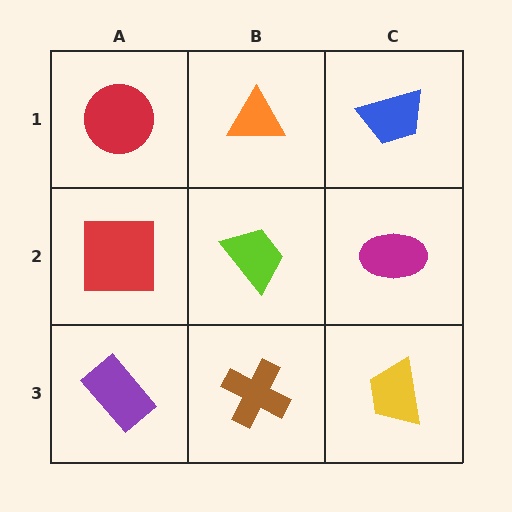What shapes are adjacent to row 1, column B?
A lime trapezoid (row 2, column B), a red circle (row 1, column A), a blue trapezoid (row 1, column C).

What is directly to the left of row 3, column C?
A brown cross.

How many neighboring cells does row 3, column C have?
2.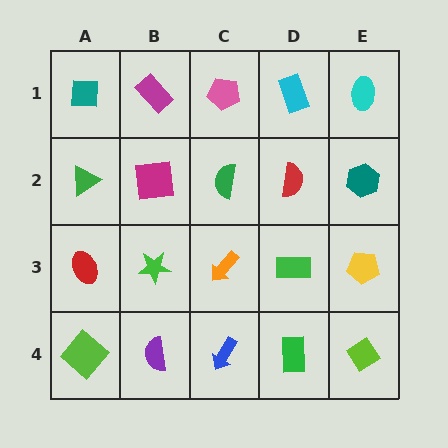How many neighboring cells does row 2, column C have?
4.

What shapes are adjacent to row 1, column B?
A magenta square (row 2, column B), a teal square (row 1, column A), a pink pentagon (row 1, column C).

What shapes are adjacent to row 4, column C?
An orange arrow (row 3, column C), a purple semicircle (row 4, column B), a green rectangle (row 4, column D).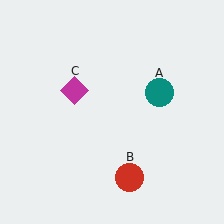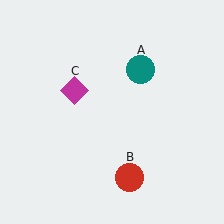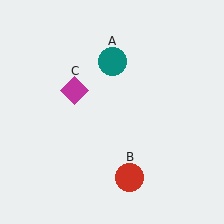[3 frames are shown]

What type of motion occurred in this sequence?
The teal circle (object A) rotated counterclockwise around the center of the scene.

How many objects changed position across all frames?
1 object changed position: teal circle (object A).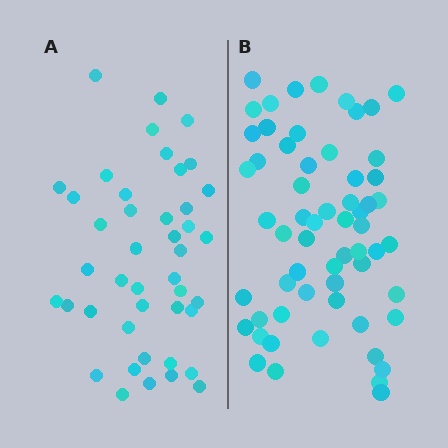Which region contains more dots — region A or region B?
Region B (the right region) has more dots.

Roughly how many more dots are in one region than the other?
Region B has approximately 15 more dots than region A.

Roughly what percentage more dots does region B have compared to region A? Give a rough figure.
About 40% more.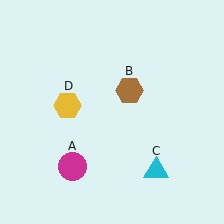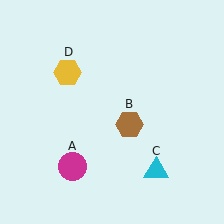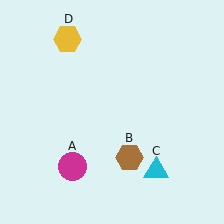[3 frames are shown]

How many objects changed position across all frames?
2 objects changed position: brown hexagon (object B), yellow hexagon (object D).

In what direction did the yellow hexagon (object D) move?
The yellow hexagon (object D) moved up.